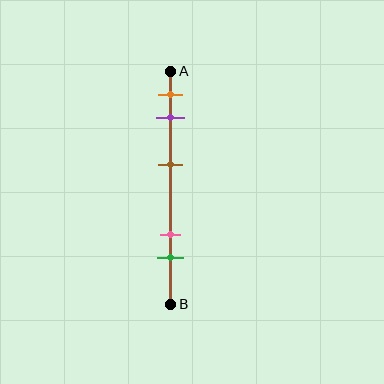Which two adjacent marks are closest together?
The orange and purple marks are the closest adjacent pair.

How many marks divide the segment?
There are 5 marks dividing the segment.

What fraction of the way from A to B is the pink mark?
The pink mark is approximately 70% (0.7) of the way from A to B.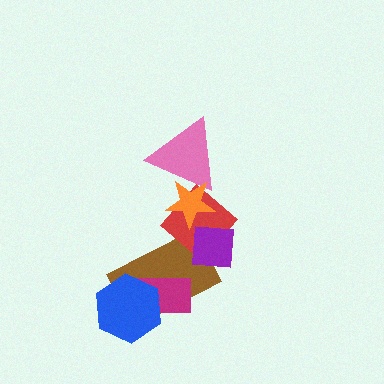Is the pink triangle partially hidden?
Yes, it is partially covered by another shape.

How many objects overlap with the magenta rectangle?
2 objects overlap with the magenta rectangle.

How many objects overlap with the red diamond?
3 objects overlap with the red diamond.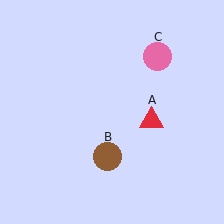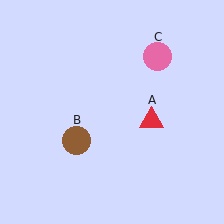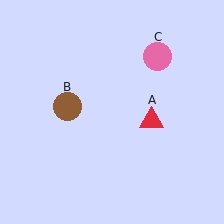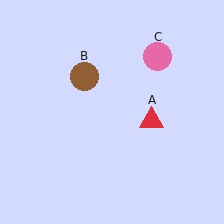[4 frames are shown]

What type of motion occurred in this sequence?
The brown circle (object B) rotated clockwise around the center of the scene.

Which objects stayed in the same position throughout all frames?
Red triangle (object A) and pink circle (object C) remained stationary.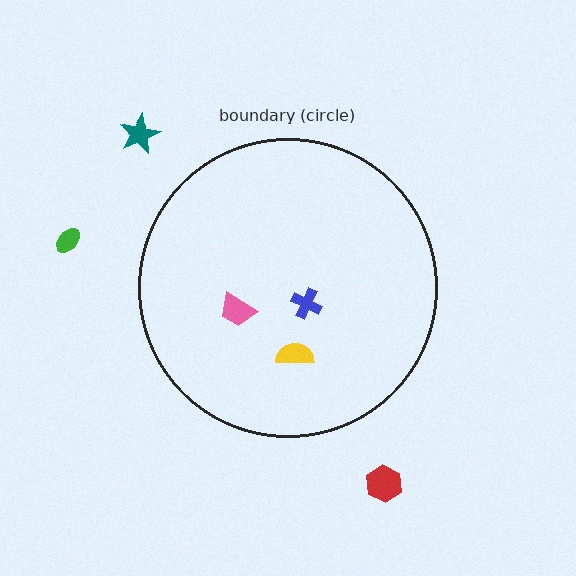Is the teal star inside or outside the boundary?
Outside.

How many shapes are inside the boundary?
3 inside, 3 outside.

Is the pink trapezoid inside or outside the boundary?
Inside.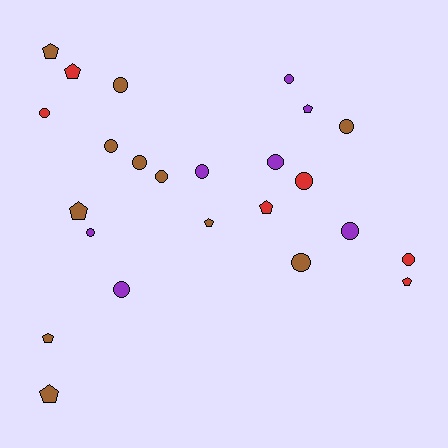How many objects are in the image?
There are 24 objects.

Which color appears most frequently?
Brown, with 11 objects.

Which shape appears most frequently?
Circle, with 15 objects.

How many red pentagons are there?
There are 3 red pentagons.